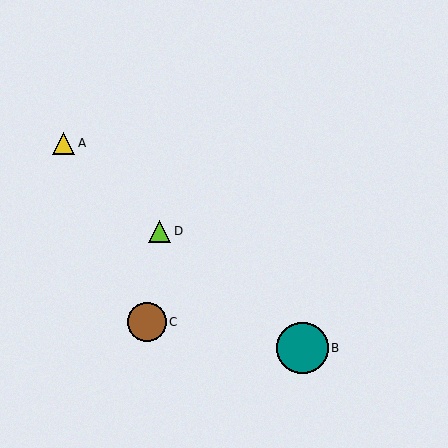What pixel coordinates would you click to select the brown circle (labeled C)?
Click at (147, 322) to select the brown circle C.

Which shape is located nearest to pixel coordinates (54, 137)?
The yellow triangle (labeled A) at (64, 143) is nearest to that location.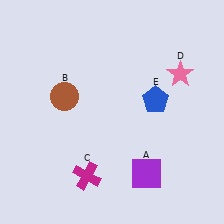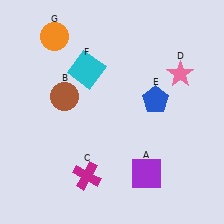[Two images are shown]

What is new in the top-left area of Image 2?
A cyan square (F) was added in the top-left area of Image 2.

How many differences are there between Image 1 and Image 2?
There are 2 differences between the two images.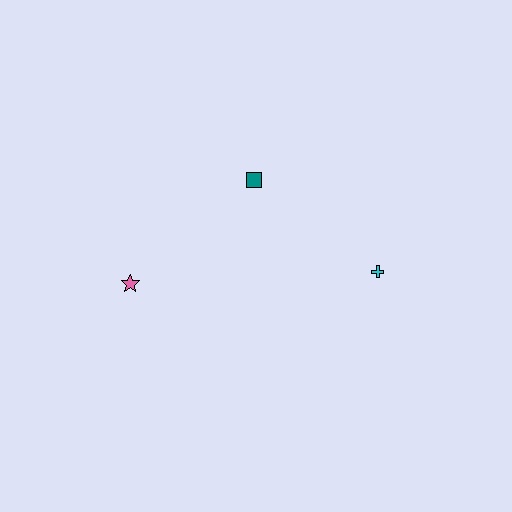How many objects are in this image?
There are 3 objects.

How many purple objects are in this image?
There are no purple objects.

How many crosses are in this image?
There is 1 cross.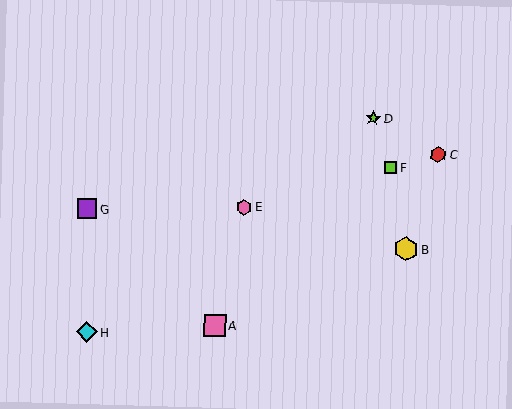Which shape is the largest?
The yellow hexagon (labeled B) is the largest.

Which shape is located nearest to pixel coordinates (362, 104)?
The lime star (labeled D) at (373, 118) is nearest to that location.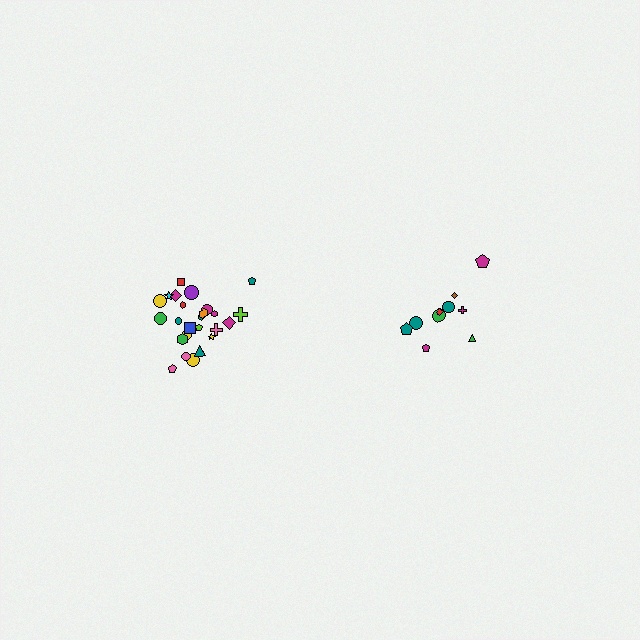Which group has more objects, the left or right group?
The left group.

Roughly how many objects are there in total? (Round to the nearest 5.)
Roughly 35 objects in total.